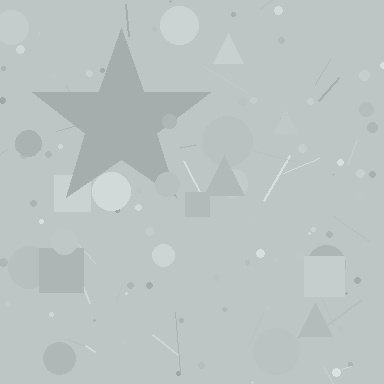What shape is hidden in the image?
A star is hidden in the image.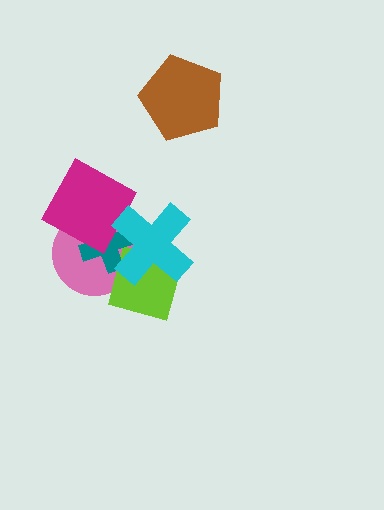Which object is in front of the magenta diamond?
The cyan cross is in front of the magenta diamond.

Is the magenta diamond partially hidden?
Yes, it is partially covered by another shape.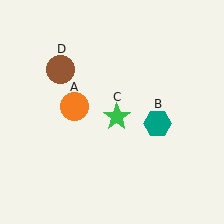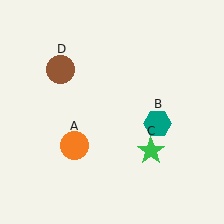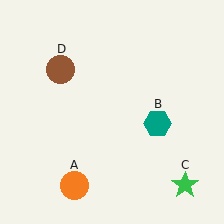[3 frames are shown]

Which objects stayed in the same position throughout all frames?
Teal hexagon (object B) and brown circle (object D) remained stationary.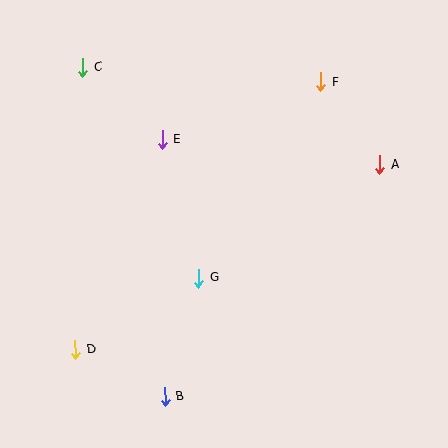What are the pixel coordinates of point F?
Point F is at (321, 82).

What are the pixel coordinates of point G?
Point G is at (199, 278).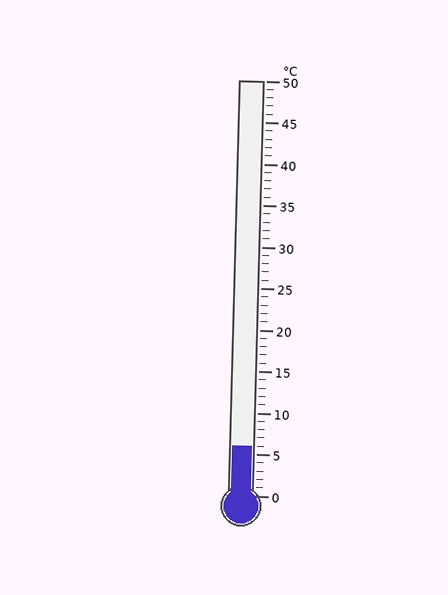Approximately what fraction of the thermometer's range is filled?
The thermometer is filled to approximately 10% of its range.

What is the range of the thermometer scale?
The thermometer scale ranges from 0°C to 50°C.